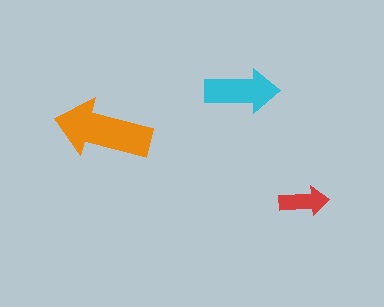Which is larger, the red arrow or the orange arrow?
The orange one.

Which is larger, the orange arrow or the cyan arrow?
The orange one.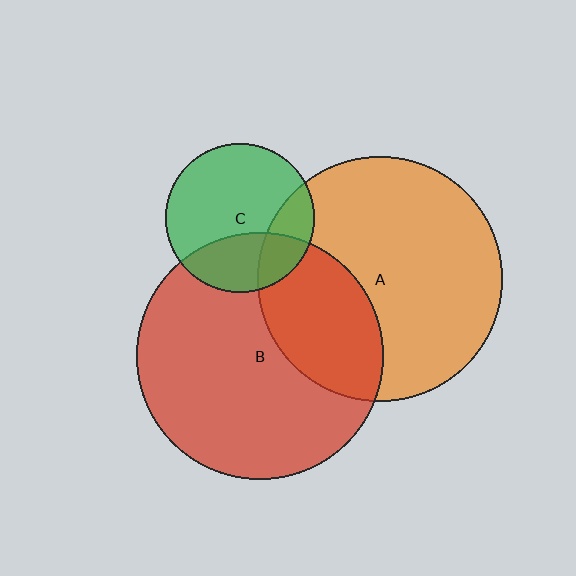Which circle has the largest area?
Circle B (red).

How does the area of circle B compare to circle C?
Approximately 2.7 times.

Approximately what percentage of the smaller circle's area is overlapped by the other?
Approximately 20%.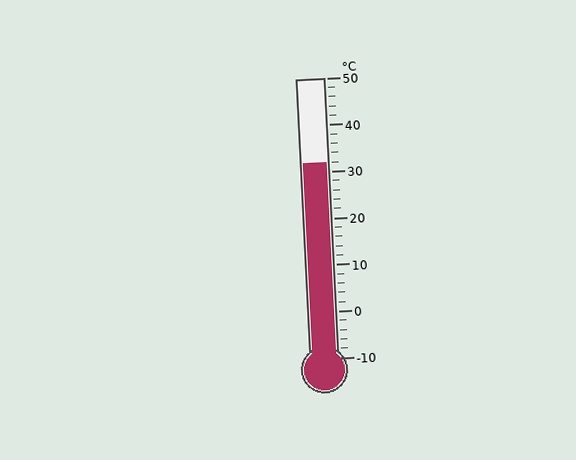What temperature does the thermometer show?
The thermometer shows approximately 32°C.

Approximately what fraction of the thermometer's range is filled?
The thermometer is filled to approximately 70% of its range.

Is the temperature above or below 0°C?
The temperature is above 0°C.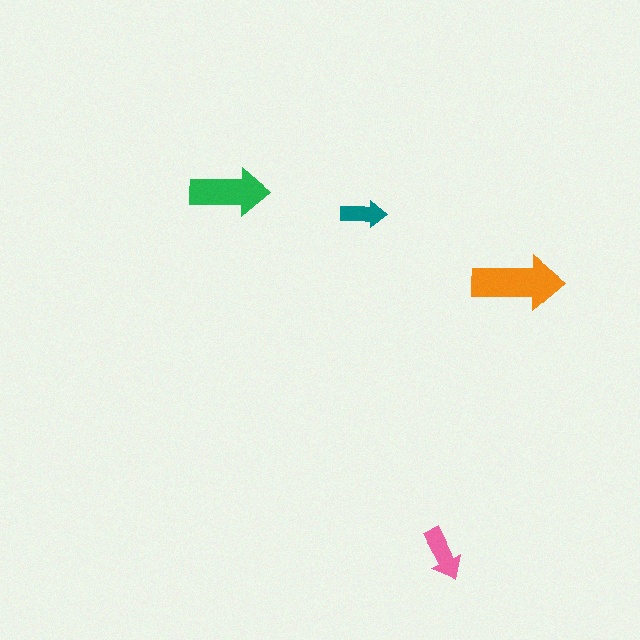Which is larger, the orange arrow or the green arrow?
The orange one.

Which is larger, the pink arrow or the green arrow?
The green one.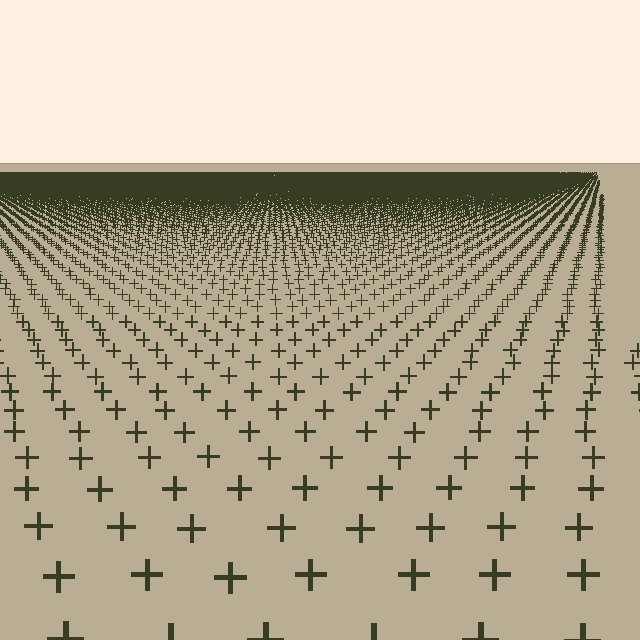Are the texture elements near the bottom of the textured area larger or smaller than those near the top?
Larger. Near the bottom, elements are closer to the viewer and appear at a bigger on-screen size.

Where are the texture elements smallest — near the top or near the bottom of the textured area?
Near the top.